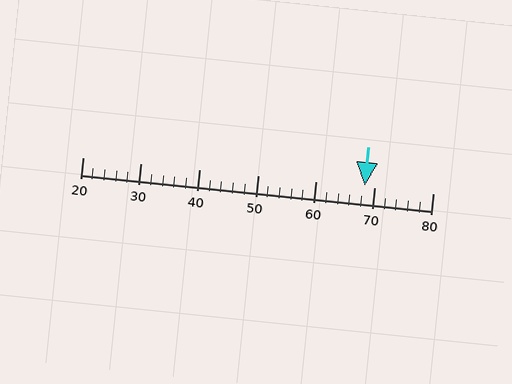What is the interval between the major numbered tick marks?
The major tick marks are spaced 10 units apart.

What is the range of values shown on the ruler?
The ruler shows values from 20 to 80.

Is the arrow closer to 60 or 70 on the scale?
The arrow is closer to 70.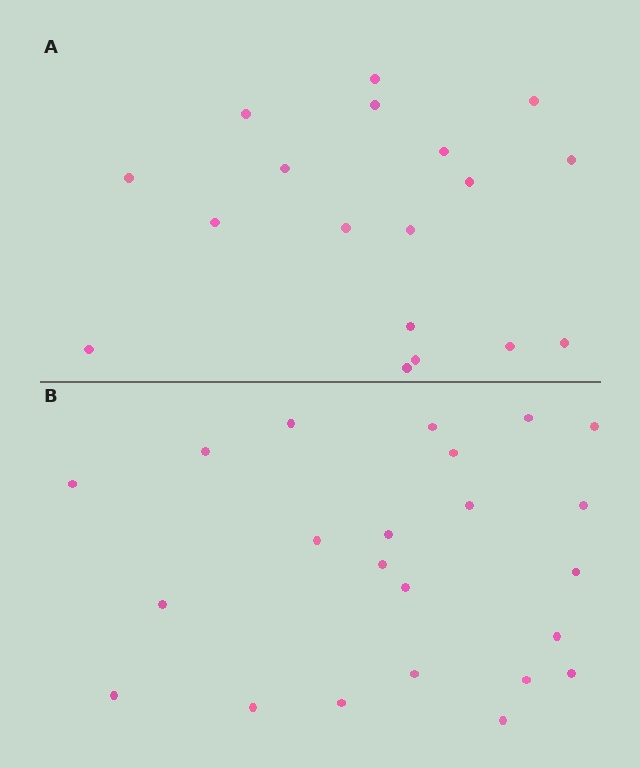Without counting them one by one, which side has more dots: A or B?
Region B (the bottom region) has more dots.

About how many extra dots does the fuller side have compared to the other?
Region B has about 5 more dots than region A.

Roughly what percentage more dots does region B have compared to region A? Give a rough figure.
About 30% more.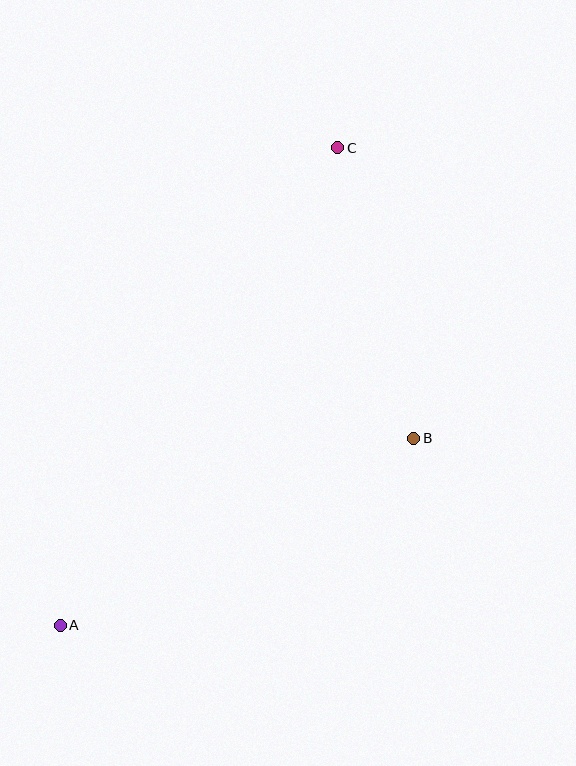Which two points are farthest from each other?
Points A and C are farthest from each other.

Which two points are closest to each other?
Points B and C are closest to each other.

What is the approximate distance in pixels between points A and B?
The distance between A and B is approximately 400 pixels.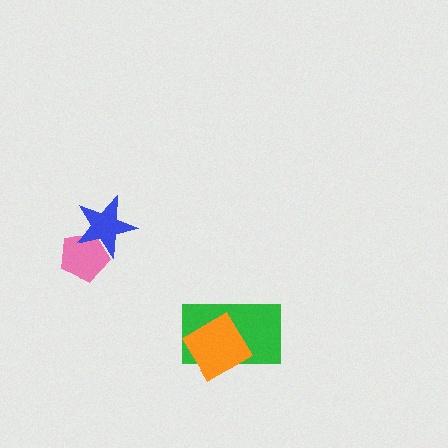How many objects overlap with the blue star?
1 object overlaps with the blue star.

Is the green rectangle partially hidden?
Yes, it is partially covered by another shape.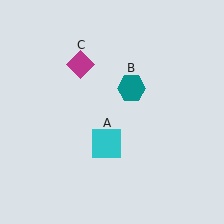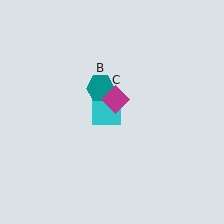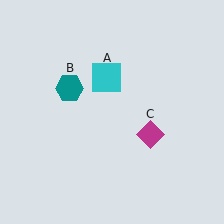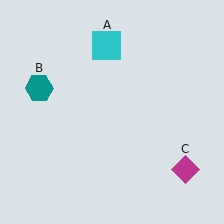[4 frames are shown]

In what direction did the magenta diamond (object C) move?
The magenta diamond (object C) moved down and to the right.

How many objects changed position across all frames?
3 objects changed position: cyan square (object A), teal hexagon (object B), magenta diamond (object C).